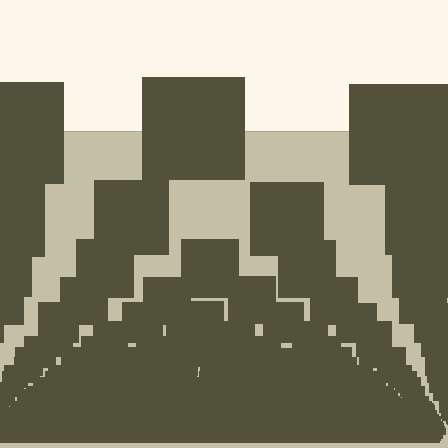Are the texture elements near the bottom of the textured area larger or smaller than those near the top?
Smaller. The gradient is inverted — elements near the bottom are smaller and denser.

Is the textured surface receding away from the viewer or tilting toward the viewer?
The surface appears to tilt toward the viewer. Texture elements get larger and sparser toward the top.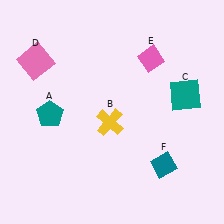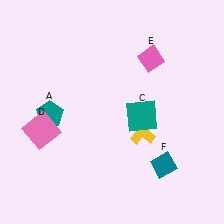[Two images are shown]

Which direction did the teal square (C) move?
The teal square (C) moved left.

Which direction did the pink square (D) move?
The pink square (D) moved down.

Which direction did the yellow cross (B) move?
The yellow cross (B) moved right.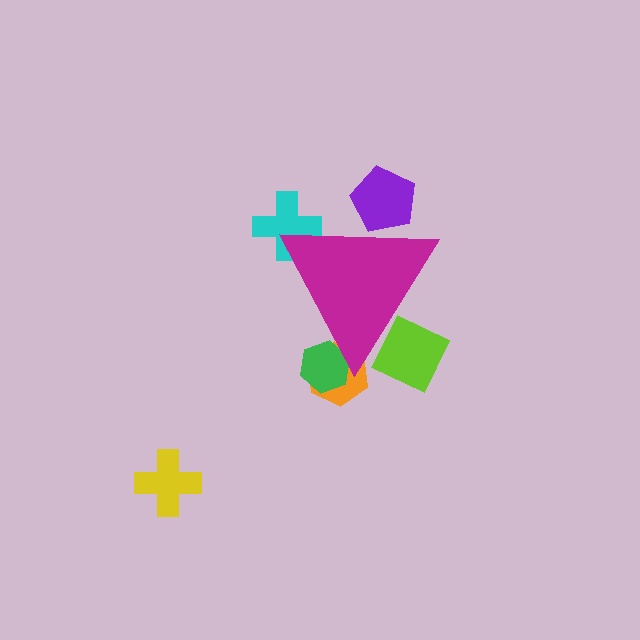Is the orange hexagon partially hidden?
Yes, the orange hexagon is partially hidden behind the magenta triangle.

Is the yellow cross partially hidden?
No, the yellow cross is fully visible.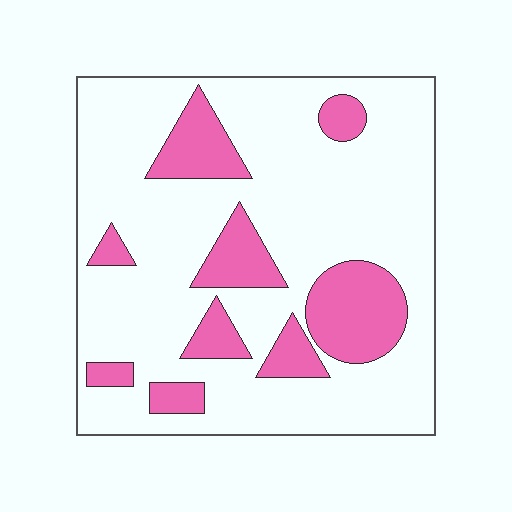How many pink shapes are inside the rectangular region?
9.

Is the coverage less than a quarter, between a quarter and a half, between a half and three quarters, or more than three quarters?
Less than a quarter.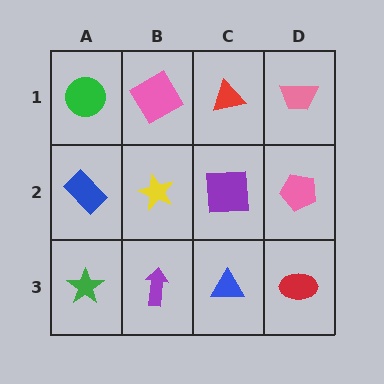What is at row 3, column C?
A blue triangle.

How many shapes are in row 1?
4 shapes.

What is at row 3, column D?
A red ellipse.